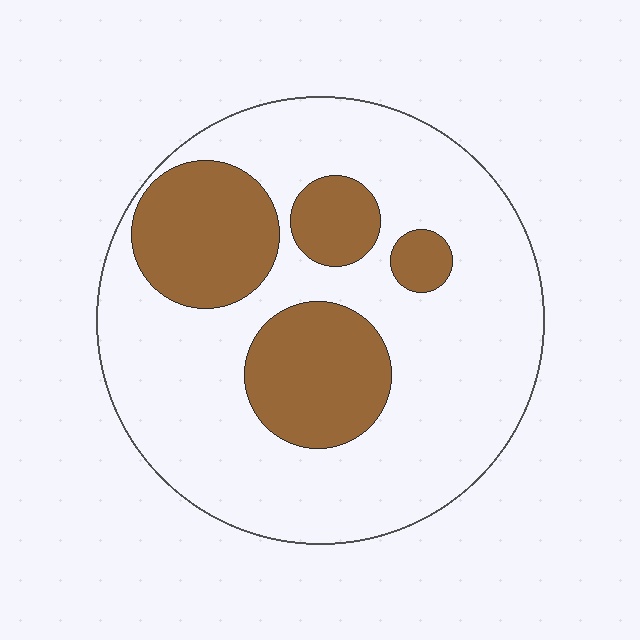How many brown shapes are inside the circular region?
4.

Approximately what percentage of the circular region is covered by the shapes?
Approximately 30%.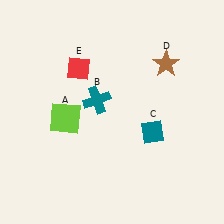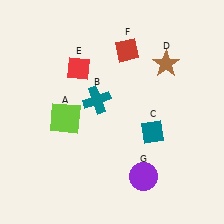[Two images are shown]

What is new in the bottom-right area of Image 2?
A purple circle (G) was added in the bottom-right area of Image 2.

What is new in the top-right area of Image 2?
A red diamond (F) was added in the top-right area of Image 2.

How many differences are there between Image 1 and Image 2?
There are 2 differences between the two images.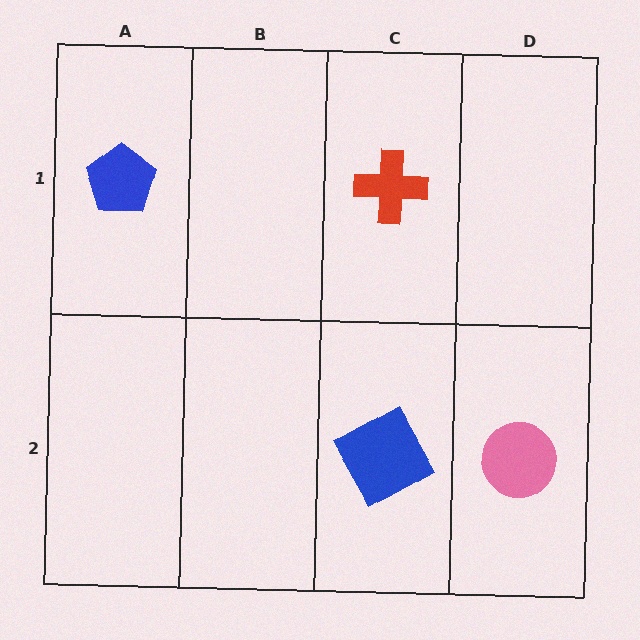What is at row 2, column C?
A blue square.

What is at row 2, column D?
A pink circle.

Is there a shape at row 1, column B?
No, that cell is empty.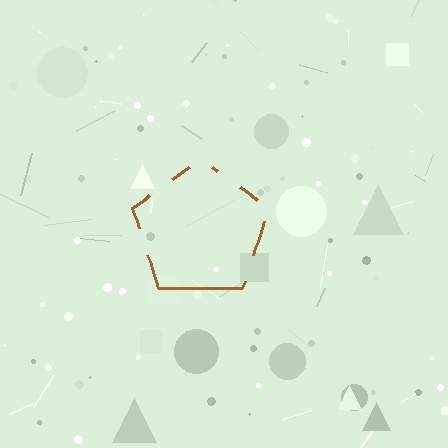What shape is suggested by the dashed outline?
The dashed outline suggests a pentagon.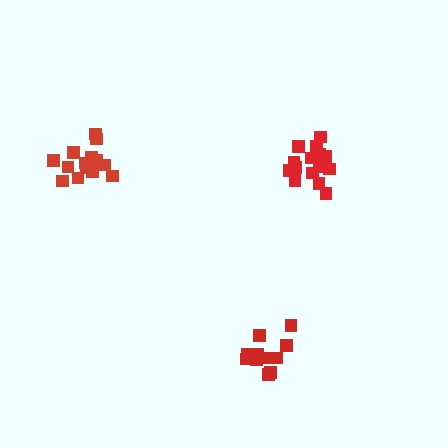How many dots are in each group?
Group 1: 17 dots, Group 2: 13 dots, Group 3: 14 dots (44 total).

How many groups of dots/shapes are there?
There are 3 groups.